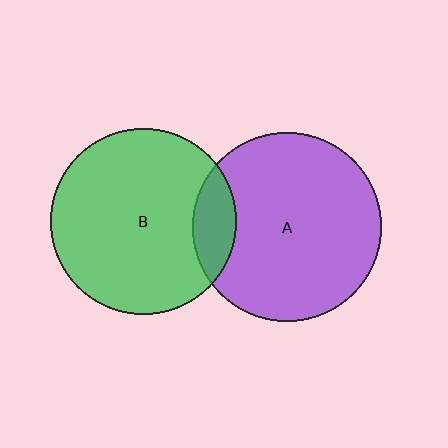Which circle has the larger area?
Circle A (purple).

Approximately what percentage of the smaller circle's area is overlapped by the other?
Approximately 15%.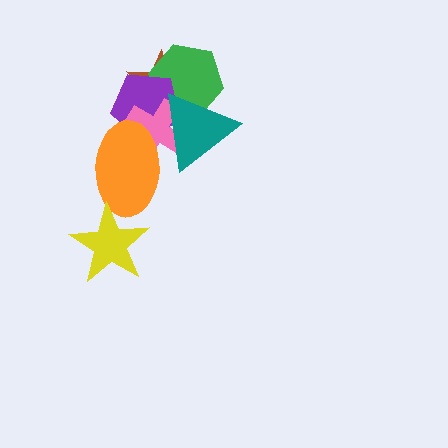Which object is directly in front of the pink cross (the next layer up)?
The teal triangle is directly in front of the pink cross.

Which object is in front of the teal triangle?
The orange ellipse is in front of the teal triangle.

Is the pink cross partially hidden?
Yes, it is partially covered by another shape.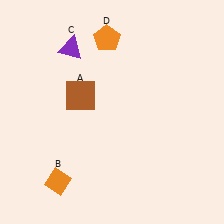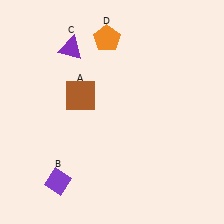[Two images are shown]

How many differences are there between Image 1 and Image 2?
There is 1 difference between the two images.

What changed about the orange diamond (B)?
In Image 1, B is orange. In Image 2, it changed to purple.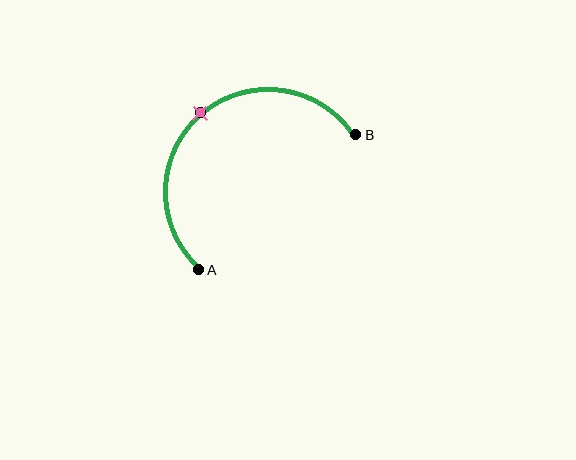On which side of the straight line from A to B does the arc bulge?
The arc bulges above and to the left of the straight line connecting A and B.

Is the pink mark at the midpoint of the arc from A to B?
Yes. The pink mark lies on the arc at equal arc-length from both A and B — it is the arc midpoint.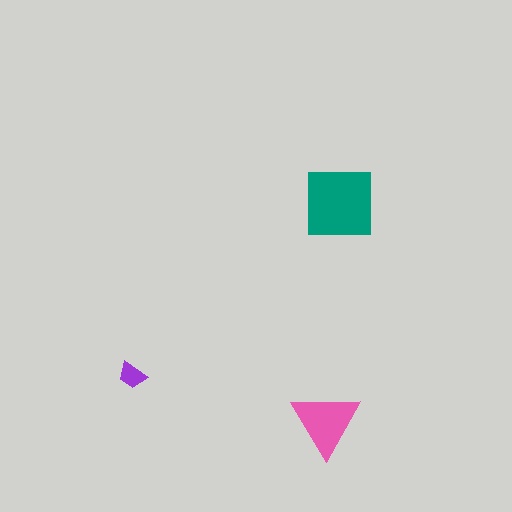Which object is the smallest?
The purple trapezoid.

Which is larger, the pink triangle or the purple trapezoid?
The pink triangle.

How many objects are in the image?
There are 3 objects in the image.